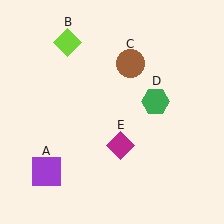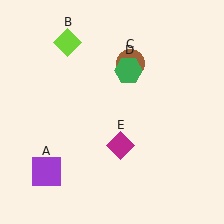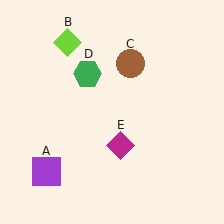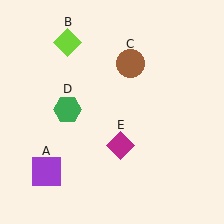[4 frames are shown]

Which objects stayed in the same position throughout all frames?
Purple square (object A) and lime diamond (object B) and brown circle (object C) and magenta diamond (object E) remained stationary.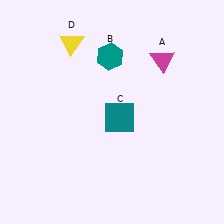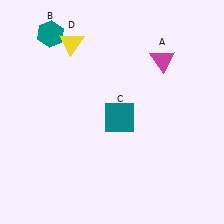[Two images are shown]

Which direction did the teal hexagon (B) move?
The teal hexagon (B) moved left.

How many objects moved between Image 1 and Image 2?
1 object moved between the two images.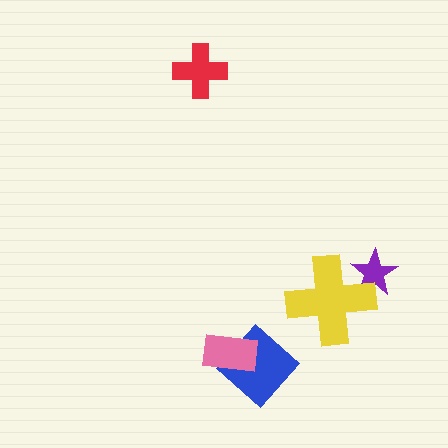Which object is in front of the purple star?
The yellow cross is in front of the purple star.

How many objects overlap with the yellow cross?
1 object overlaps with the yellow cross.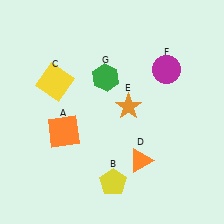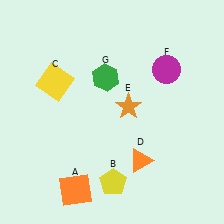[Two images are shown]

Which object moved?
The orange square (A) moved down.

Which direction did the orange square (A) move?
The orange square (A) moved down.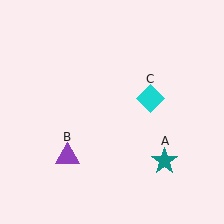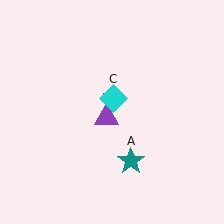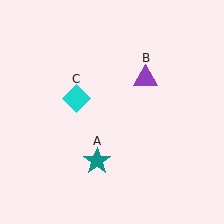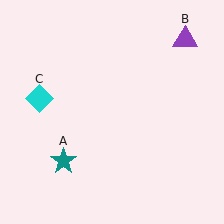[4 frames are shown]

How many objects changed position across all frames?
3 objects changed position: teal star (object A), purple triangle (object B), cyan diamond (object C).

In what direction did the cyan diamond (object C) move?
The cyan diamond (object C) moved left.